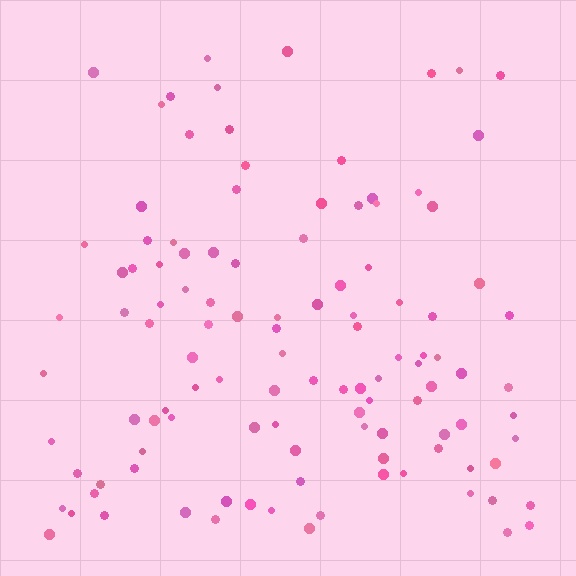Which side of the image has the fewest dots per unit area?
The top.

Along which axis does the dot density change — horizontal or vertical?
Vertical.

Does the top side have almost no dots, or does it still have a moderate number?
Still a moderate number, just noticeably fewer than the bottom.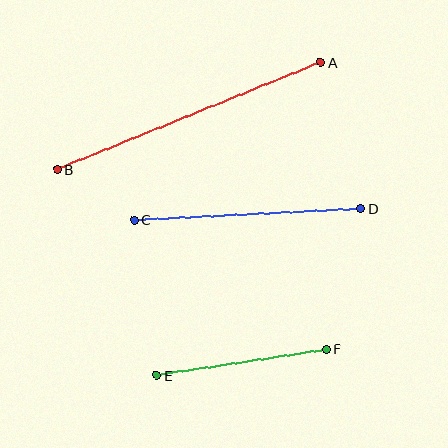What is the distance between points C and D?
The distance is approximately 227 pixels.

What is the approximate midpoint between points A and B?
The midpoint is at approximately (189, 116) pixels.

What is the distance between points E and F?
The distance is approximately 172 pixels.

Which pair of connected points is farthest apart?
Points A and B are farthest apart.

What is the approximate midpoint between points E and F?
The midpoint is at approximately (242, 362) pixels.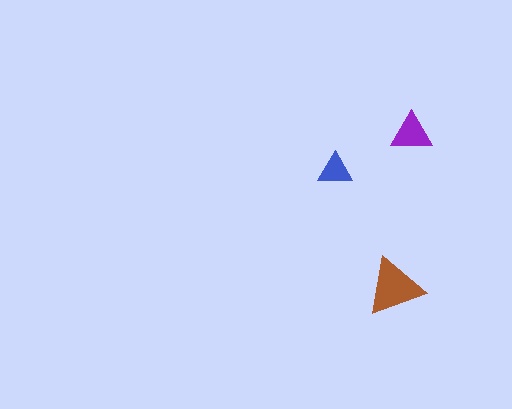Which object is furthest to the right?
The purple triangle is rightmost.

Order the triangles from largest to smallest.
the brown one, the purple one, the blue one.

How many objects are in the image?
There are 3 objects in the image.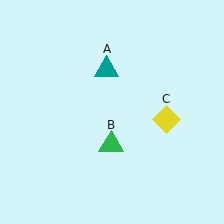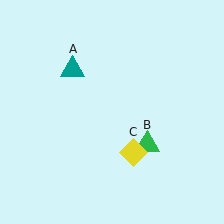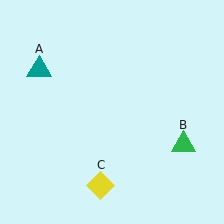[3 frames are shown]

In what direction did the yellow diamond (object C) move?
The yellow diamond (object C) moved down and to the left.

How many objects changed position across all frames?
3 objects changed position: teal triangle (object A), green triangle (object B), yellow diamond (object C).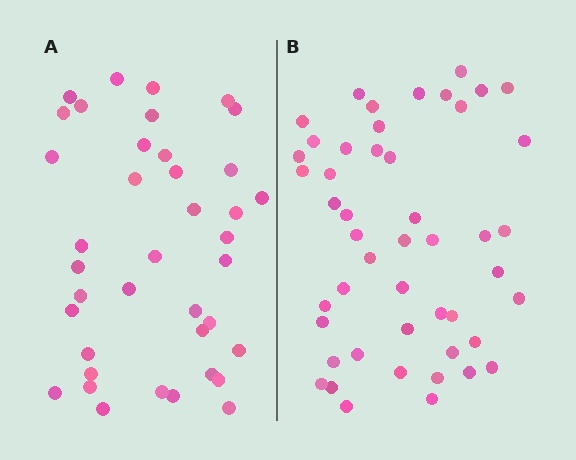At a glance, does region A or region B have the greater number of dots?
Region B (the right region) has more dots.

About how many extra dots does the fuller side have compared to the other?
Region B has roughly 8 or so more dots than region A.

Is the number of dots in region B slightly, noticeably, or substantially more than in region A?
Region B has only slightly more — the two regions are fairly close. The ratio is roughly 1.2 to 1.